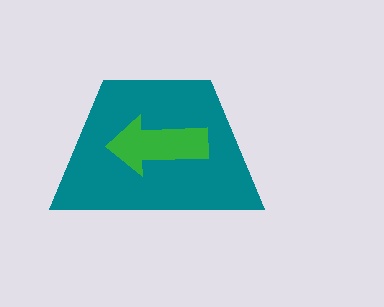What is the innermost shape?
The green arrow.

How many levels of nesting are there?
2.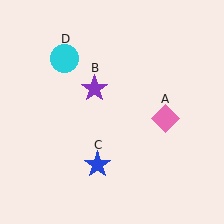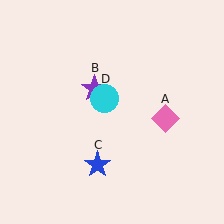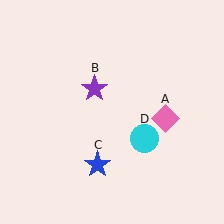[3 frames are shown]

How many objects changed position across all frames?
1 object changed position: cyan circle (object D).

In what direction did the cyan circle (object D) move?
The cyan circle (object D) moved down and to the right.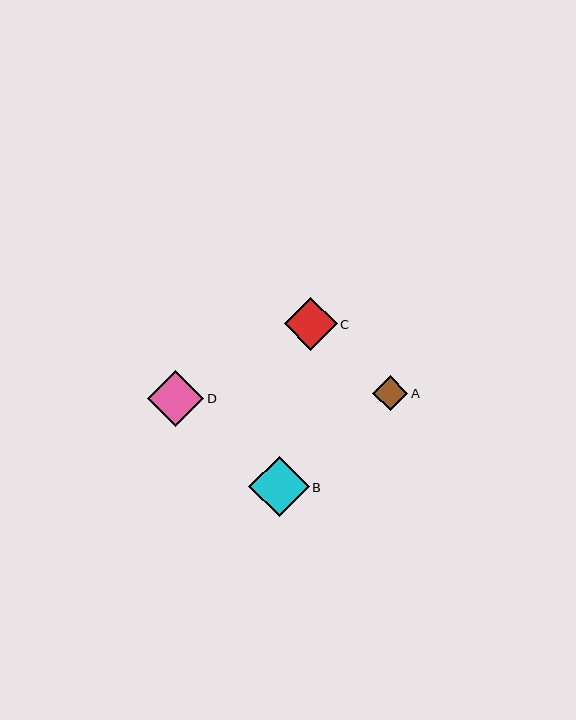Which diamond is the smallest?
Diamond A is the smallest with a size of approximately 35 pixels.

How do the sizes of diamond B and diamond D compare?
Diamond B and diamond D are approximately the same size.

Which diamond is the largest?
Diamond B is the largest with a size of approximately 61 pixels.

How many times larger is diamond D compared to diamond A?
Diamond D is approximately 1.6 times the size of diamond A.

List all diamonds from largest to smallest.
From largest to smallest: B, D, C, A.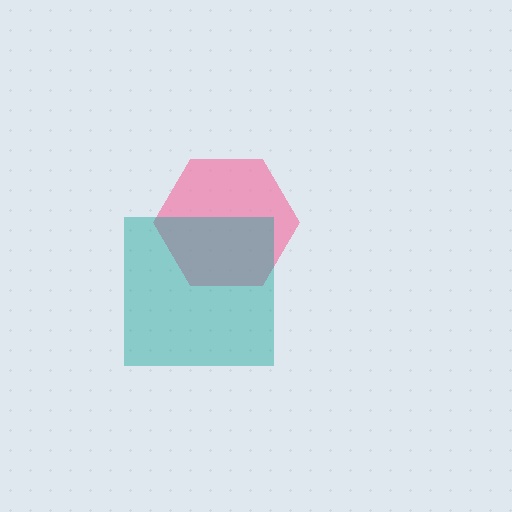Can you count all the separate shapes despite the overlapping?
Yes, there are 2 separate shapes.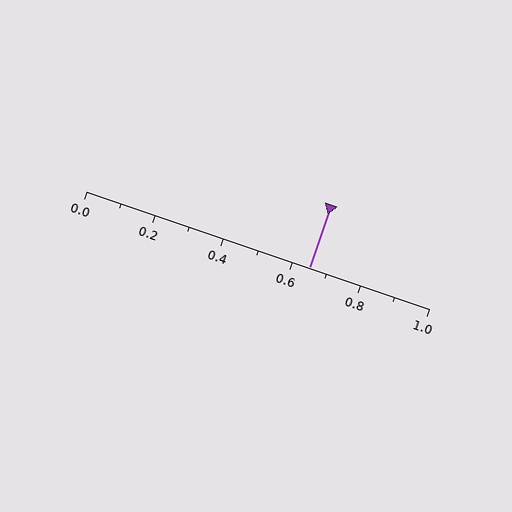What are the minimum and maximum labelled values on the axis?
The axis runs from 0.0 to 1.0.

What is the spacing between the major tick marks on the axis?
The major ticks are spaced 0.2 apart.